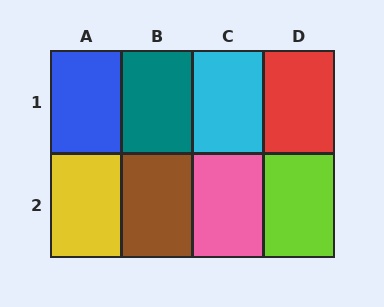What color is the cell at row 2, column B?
Brown.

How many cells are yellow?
1 cell is yellow.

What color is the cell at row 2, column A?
Yellow.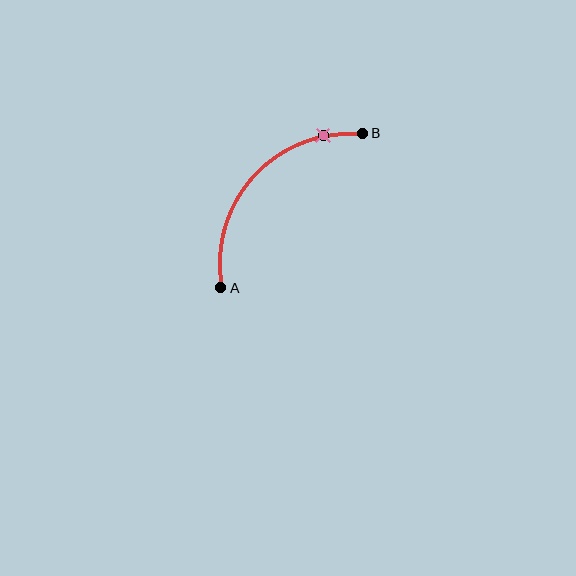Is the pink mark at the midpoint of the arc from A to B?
No. The pink mark lies on the arc but is closer to endpoint B. The arc midpoint would be at the point on the curve equidistant along the arc from both A and B.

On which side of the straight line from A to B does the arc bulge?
The arc bulges above and to the left of the straight line connecting A and B.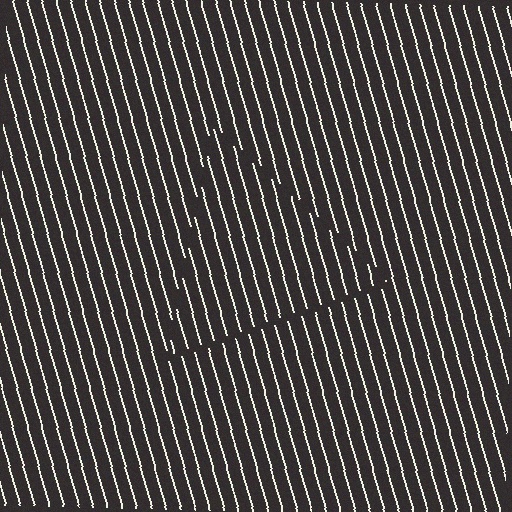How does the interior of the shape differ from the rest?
The interior of the shape contains the same grating, shifted by half a period — the contour is defined by the phase discontinuity where line-ends from the inner and outer gratings abut.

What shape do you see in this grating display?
An illusory triangle. The interior of the shape contains the same grating, shifted by half a period — the contour is defined by the phase discontinuity where line-ends from the inner and outer gratings abut.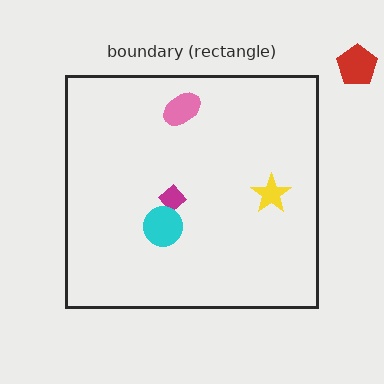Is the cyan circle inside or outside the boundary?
Inside.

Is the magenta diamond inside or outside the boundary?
Inside.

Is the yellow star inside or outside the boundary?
Inside.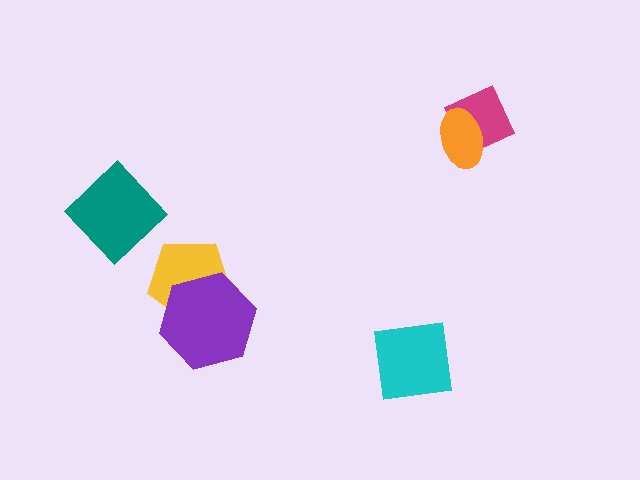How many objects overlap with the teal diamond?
0 objects overlap with the teal diamond.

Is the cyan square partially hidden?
No, no other shape covers it.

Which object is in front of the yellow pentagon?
The purple hexagon is in front of the yellow pentagon.